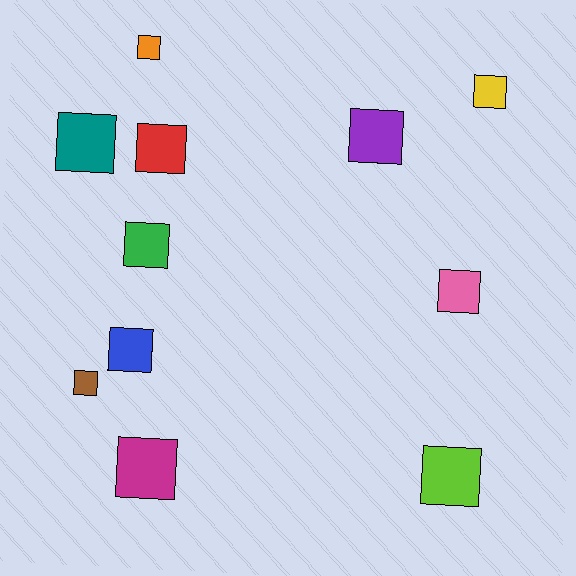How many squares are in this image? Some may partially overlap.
There are 11 squares.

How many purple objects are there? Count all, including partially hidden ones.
There is 1 purple object.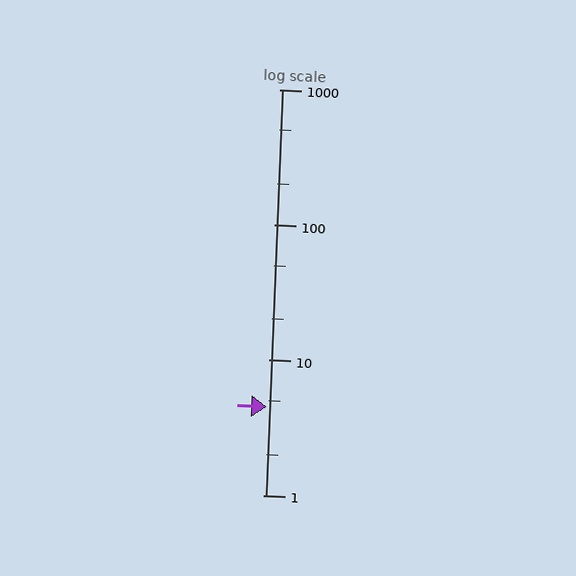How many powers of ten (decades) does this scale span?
The scale spans 3 decades, from 1 to 1000.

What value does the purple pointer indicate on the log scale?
The pointer indicates approximately 4.5.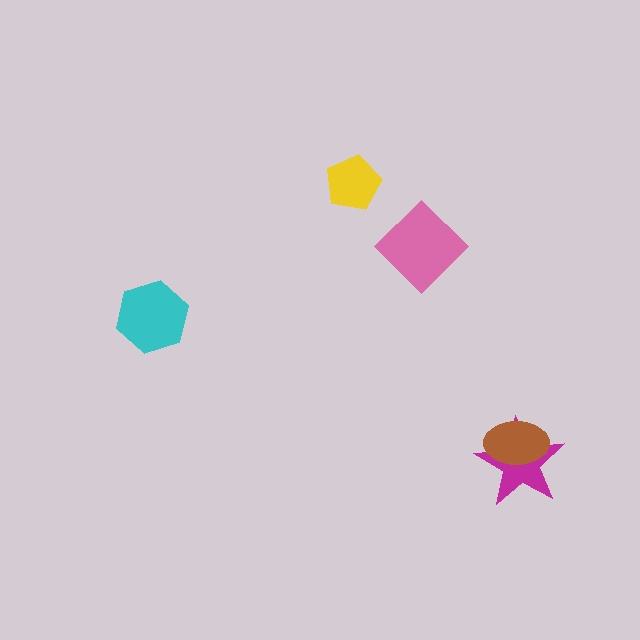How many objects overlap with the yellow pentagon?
0 objects overlap with the yellow pentagon.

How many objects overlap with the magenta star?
1 object overlaps with the magenta star.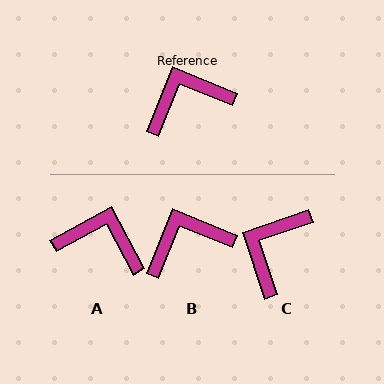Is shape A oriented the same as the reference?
No, it is off by about 40 degrees.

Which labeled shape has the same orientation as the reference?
B.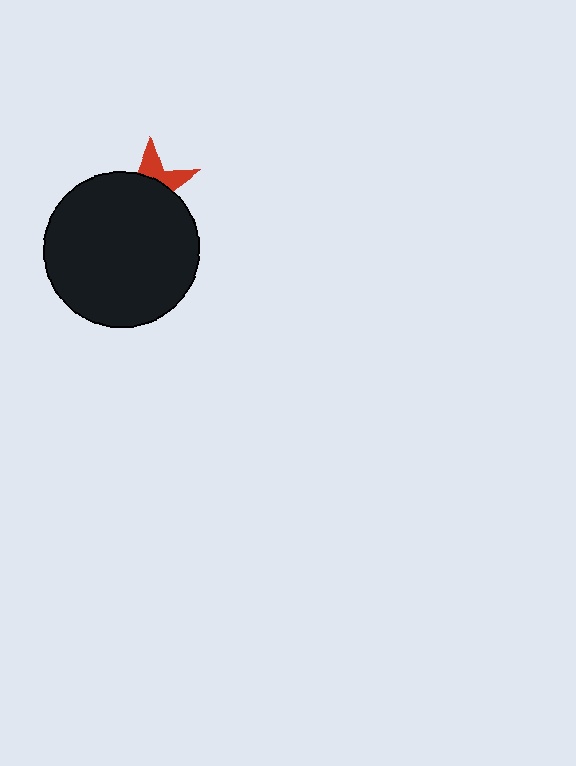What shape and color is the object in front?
The object in front is a black circle.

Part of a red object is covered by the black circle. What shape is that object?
It is a star.